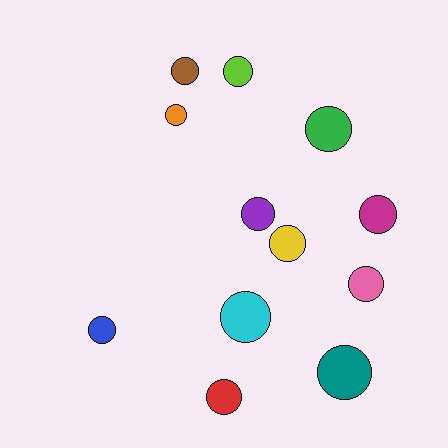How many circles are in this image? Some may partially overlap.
There are 12 circles.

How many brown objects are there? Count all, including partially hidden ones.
There is 1 brown object.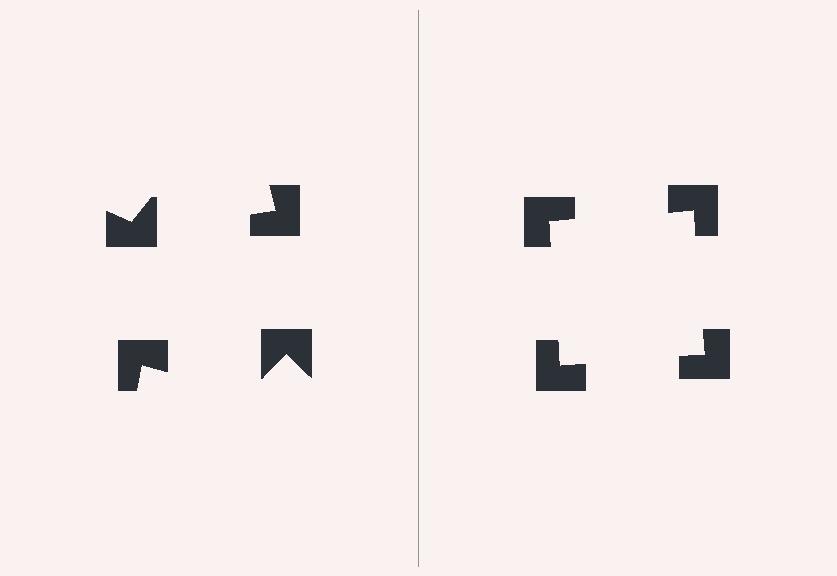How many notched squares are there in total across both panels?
8 — 4 on each side.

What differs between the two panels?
The notched squares are positioned identically on both sides; only the wedge orientations differ. On the right they align to a square; on the left they are misaligned.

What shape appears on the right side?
An illusory square.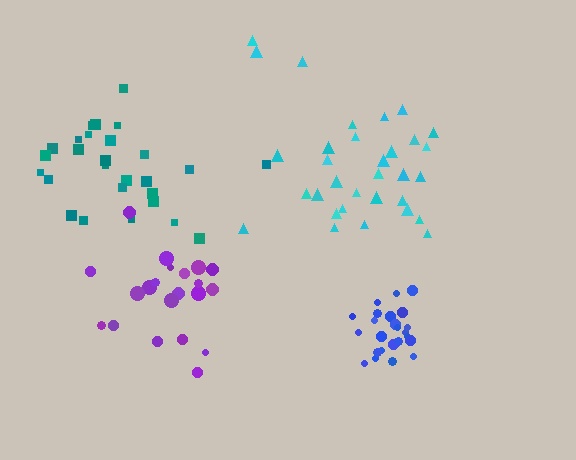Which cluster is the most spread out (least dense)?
Teal.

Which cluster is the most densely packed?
Blue.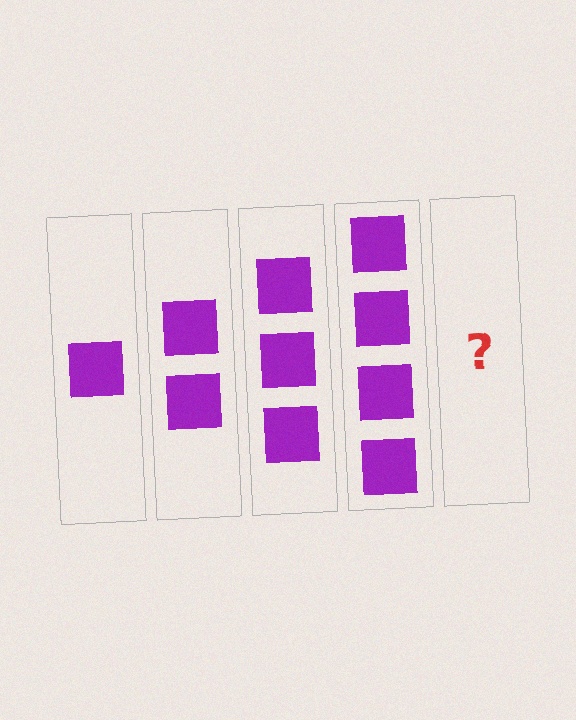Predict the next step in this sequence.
The next step is 5 squares.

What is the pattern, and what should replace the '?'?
The pattern is that each step adds one more square. The '?' should be 5 squares.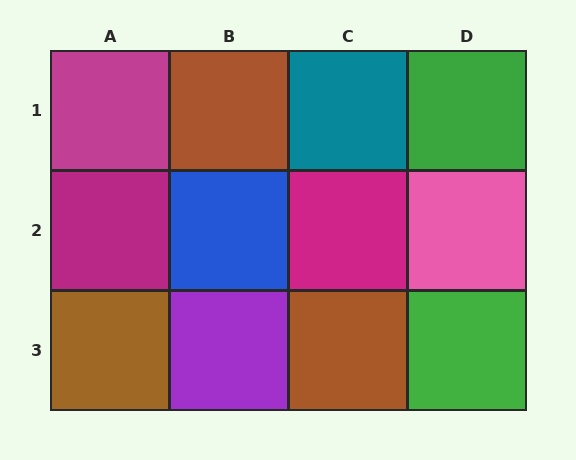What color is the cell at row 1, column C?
Teal.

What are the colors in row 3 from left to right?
Brown, purple, brown, green.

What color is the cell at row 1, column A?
Magenta.